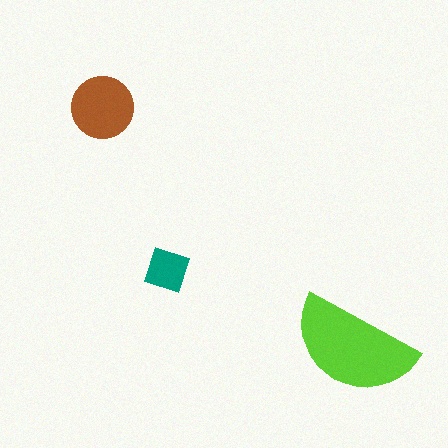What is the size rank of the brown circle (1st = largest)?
2nd.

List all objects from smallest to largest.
The teal diamond, the brown circle, the lime semicircle.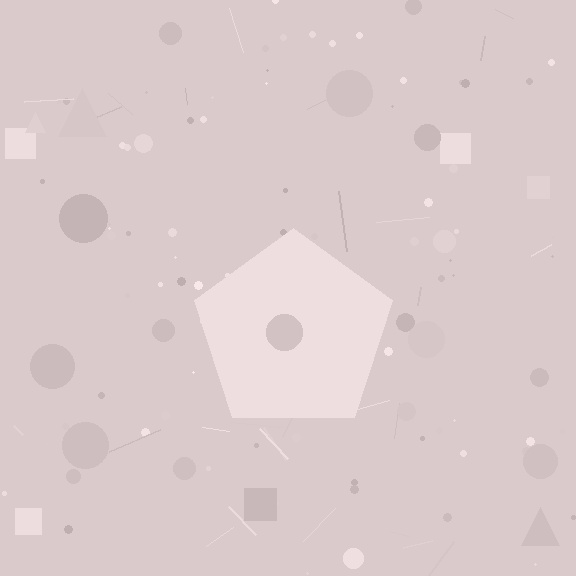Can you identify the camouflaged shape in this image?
The camouflaged shape is a pentagon.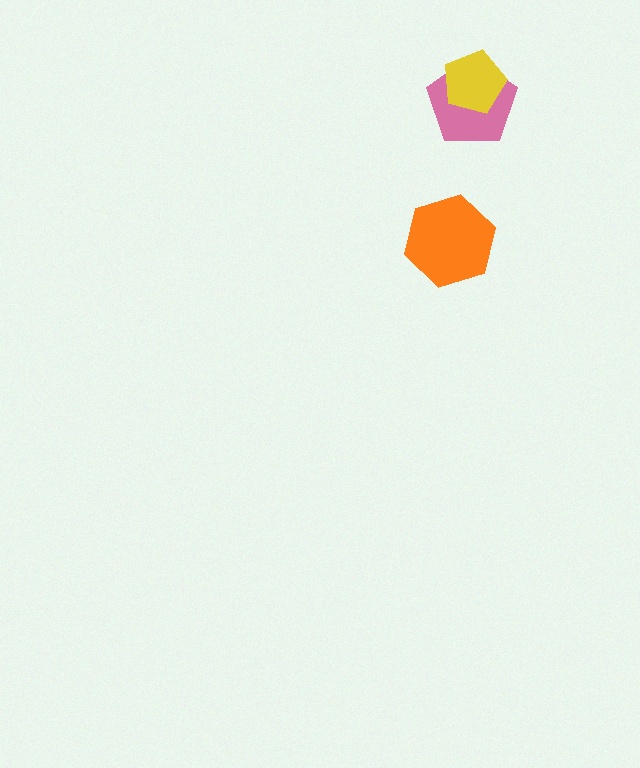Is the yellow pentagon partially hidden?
No, no other shape covers it.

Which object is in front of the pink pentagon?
The yellow pentagon is in front of the pink pentagon.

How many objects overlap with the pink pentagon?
1 object overlaps with the pink pentagon.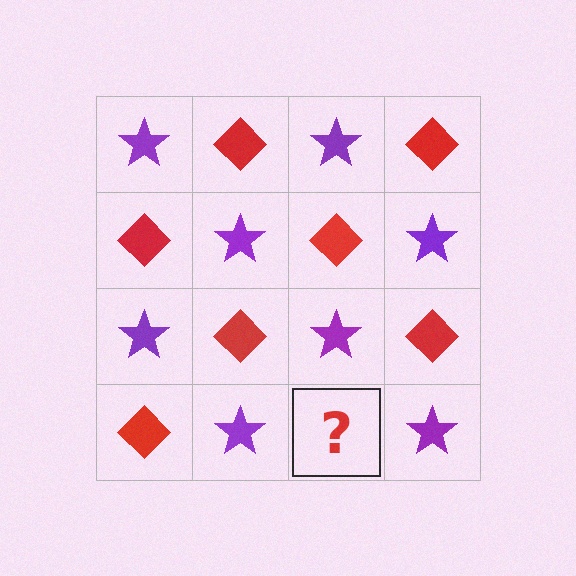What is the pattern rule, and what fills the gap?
The rule is that it alternates purple star and red diamond in a checkerboard pattern. The gap should be filled with a red diamond.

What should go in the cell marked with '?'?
The missing cell should contain a red diamond.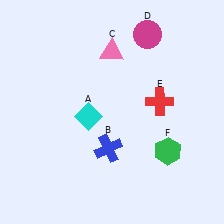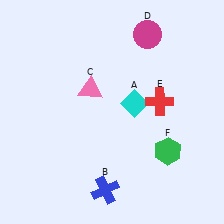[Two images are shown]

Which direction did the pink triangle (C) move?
The pink triangle (C) moved down.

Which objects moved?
The objects that moved are: the cyan diamond (A), the blue cross (B), the pink triangle (C).